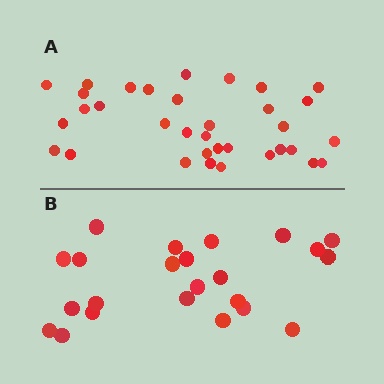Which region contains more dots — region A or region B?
Region A (the top region) has more dots.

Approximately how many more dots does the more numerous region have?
Region A has roughly 12 or so more dots than region B.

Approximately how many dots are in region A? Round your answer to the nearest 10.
About 30 dots. (The exact count is 34, which rounds to 30.)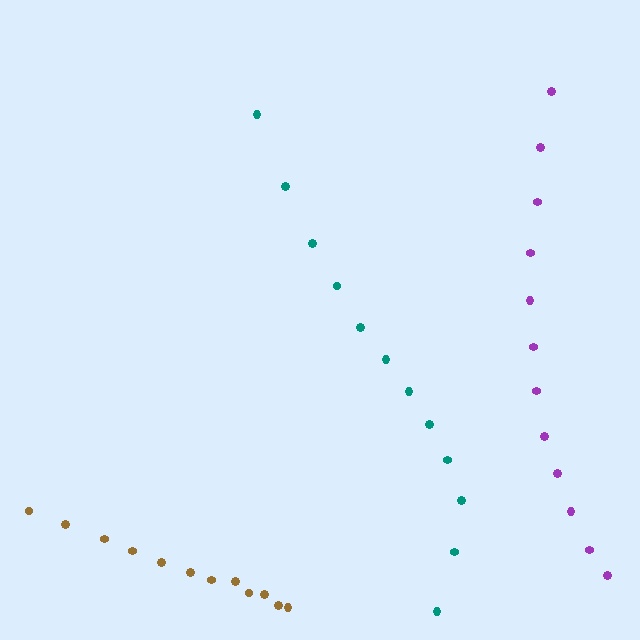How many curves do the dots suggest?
There are 3 distinct paths.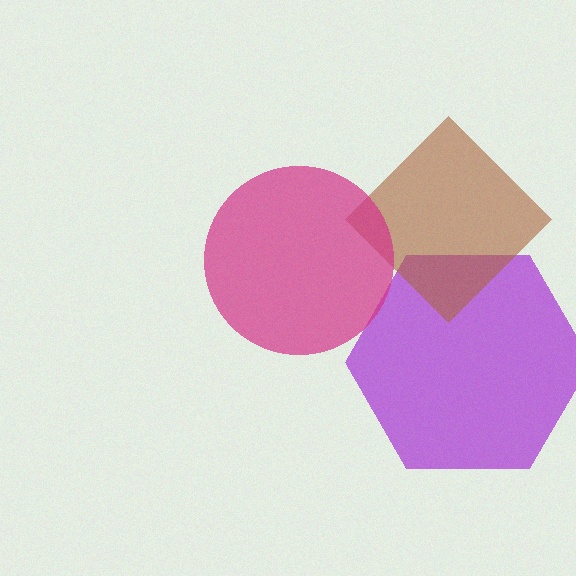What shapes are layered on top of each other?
The layered shapes are: a purple hexagon, a brown diamond, a magenta circle.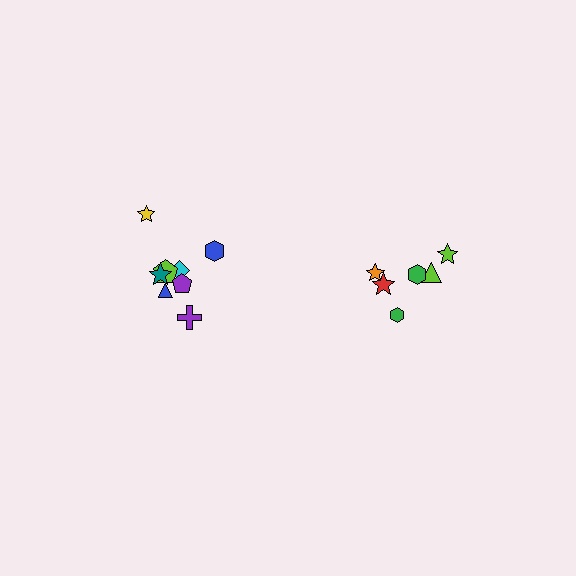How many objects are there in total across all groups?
There are 14 objects.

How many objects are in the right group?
There are 6 objects.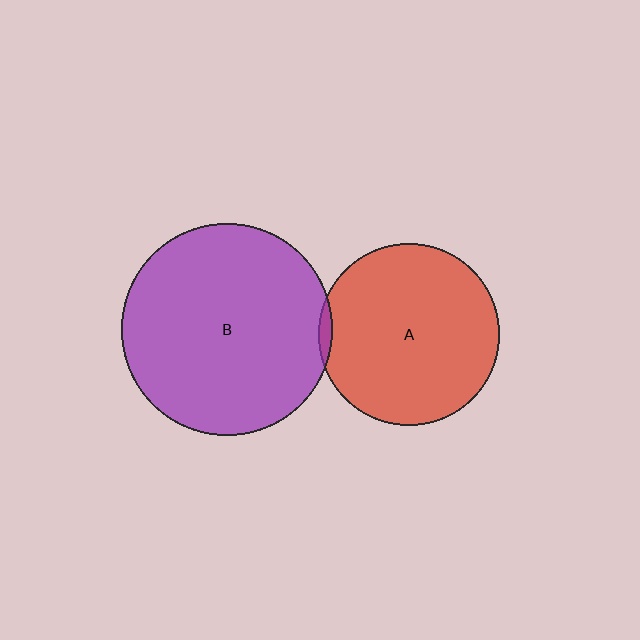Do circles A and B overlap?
Yes.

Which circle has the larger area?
Circle B (purple).